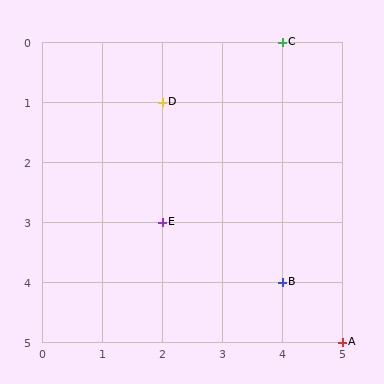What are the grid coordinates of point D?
Point D is at grid coordinates (2, 1).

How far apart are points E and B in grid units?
Points E and B are 2 columns and 1 row apart (about 2.2 grid units diagonally).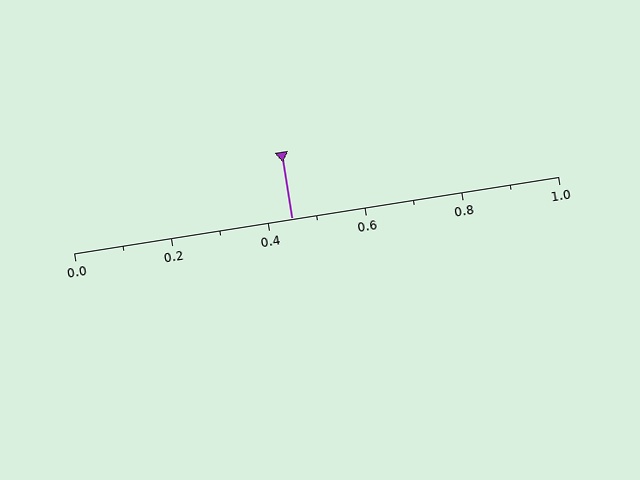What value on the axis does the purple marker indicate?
The marker indicates approximately 0.45.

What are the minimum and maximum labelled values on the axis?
The axis runs from 0.0 to 1.0.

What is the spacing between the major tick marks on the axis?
The major ticks are spaced 0.2 apart.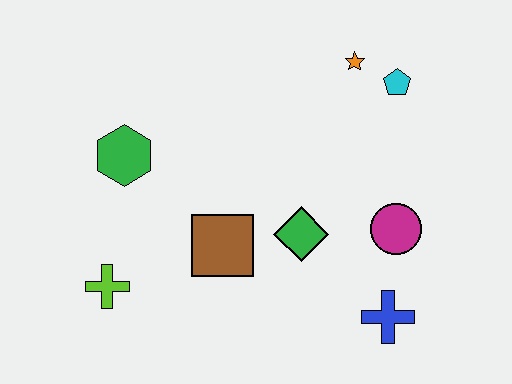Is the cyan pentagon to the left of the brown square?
No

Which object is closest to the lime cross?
The brown square is closest to the lime cross.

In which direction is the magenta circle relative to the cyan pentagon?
The magenta circle is below the cyan pentagon.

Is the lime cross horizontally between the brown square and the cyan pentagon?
No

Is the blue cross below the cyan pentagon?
Yes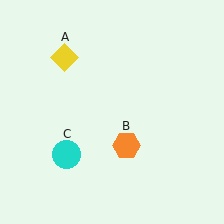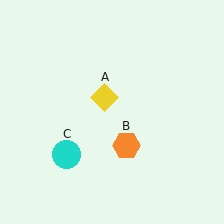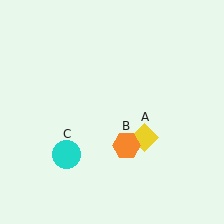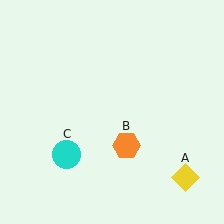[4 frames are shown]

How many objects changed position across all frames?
1 object changed position: yellow diamond (object A).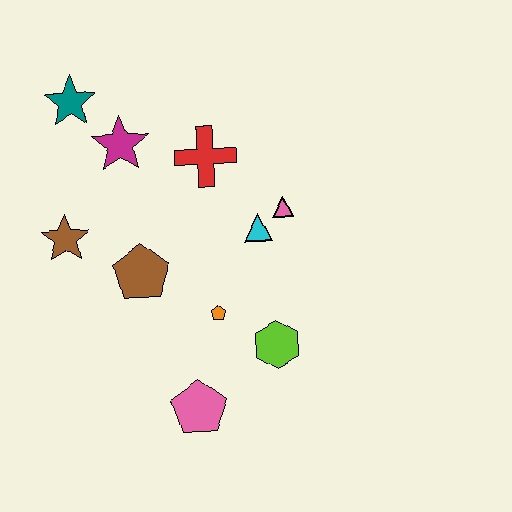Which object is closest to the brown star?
The brown pentagon is closest to the brown star.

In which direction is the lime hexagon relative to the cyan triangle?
The lime hexagon is below the cyan triangle.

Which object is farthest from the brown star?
The lime hexagon is farthest from the brown star.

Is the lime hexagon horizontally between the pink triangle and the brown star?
Yes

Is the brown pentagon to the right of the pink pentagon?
No